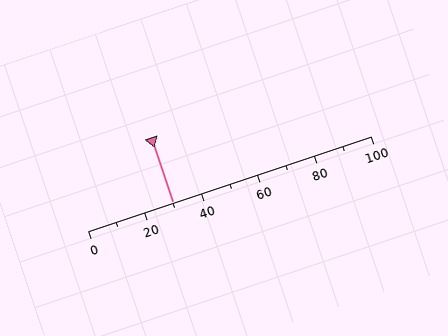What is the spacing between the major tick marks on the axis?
The major ticks are spaced 20 apart.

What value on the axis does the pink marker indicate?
The marker indicates approximately 30.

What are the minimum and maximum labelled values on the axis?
The axis runs from 0 to 100.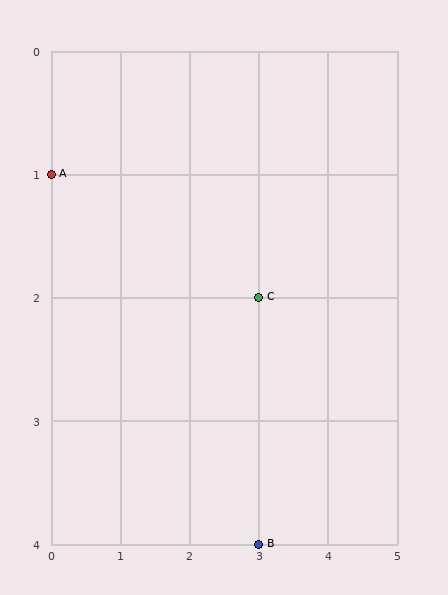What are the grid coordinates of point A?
Point A is at grid coordinates (0, 1).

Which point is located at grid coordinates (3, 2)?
Point C is at (3, 2).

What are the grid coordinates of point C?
Point C is at grid coordinates (3, 2).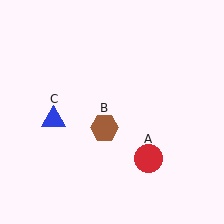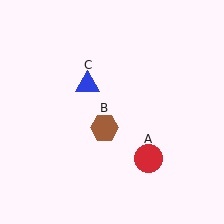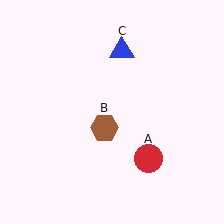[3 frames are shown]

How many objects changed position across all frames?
1 object changed position: blue triangle (object C).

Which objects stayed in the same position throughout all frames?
Red circle (object A) and brown hexagon (object B) remained stationary.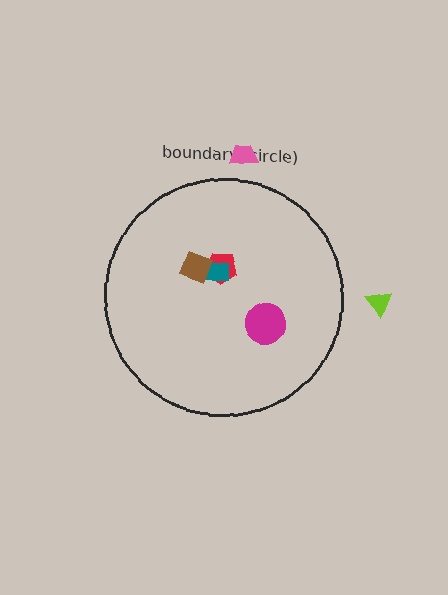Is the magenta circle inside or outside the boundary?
Inside.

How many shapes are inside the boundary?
4 inside, 2 outside.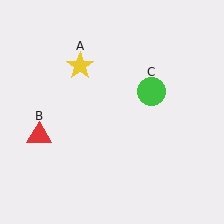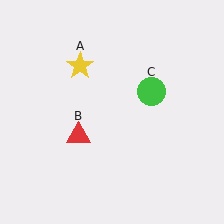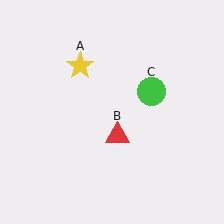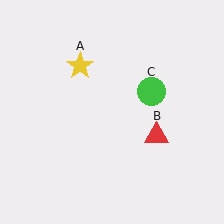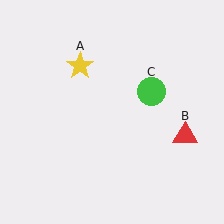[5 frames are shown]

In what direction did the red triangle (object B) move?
The red triangle (object B) moved right.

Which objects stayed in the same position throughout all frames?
Yellow star (object A) and green circle (object C) remained stationary.